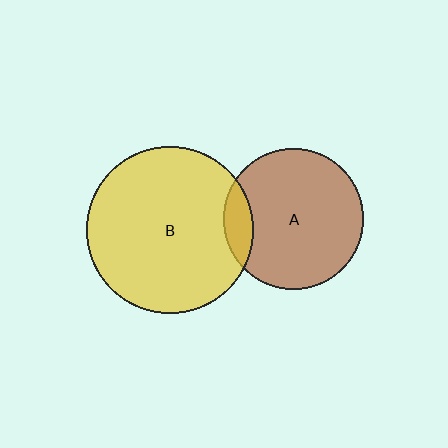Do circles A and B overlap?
Yes.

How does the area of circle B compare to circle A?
Approximately 1.4 times.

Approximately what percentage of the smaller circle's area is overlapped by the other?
Approximately 10%.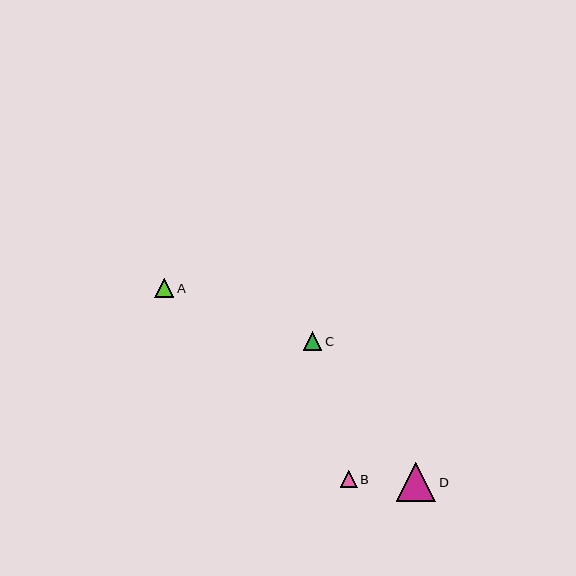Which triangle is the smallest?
Triangle B is the smallest with a size of approximately 17 pixels.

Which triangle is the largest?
Triangle D is the largest with a size of approximately 40 pixels.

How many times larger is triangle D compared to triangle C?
Triangle D is approximately 2.1 times the size of triangle C.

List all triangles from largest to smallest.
From largest to smallest: D, C, A, B.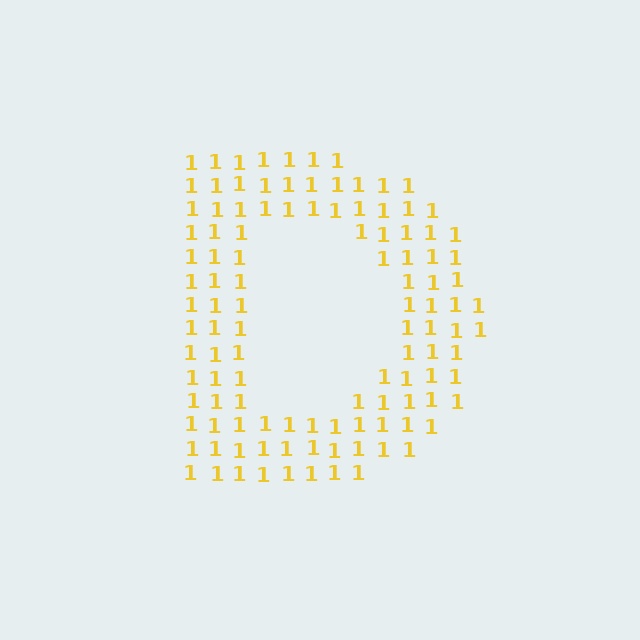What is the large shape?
The large shape is the letter D.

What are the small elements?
The small elements are digit 1's.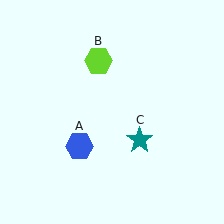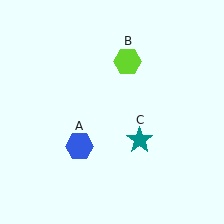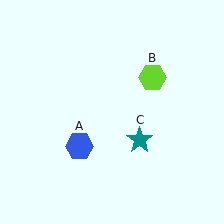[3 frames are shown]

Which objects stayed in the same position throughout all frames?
Blue hexagon (object A) and teal star (object C) remained stationary.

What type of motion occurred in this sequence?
The lime hexagon (object B) rotated clockwise around the center of the scene.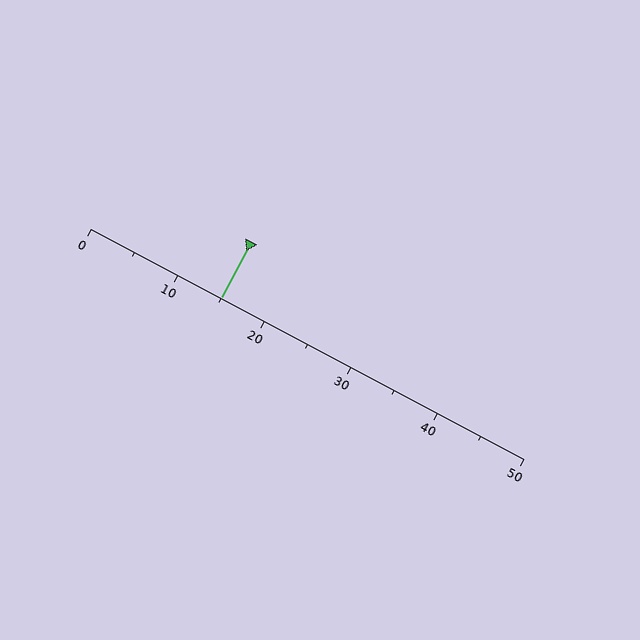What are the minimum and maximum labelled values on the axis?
The axis runs from 0 to 50.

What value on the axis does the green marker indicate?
The marker indicates approximately 15.